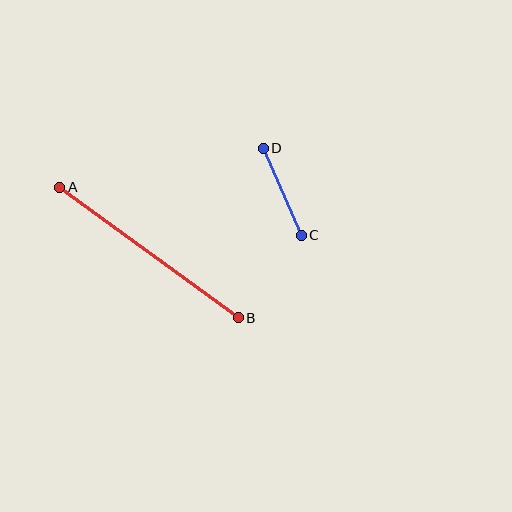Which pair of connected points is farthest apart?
Points A and B are farthest apart.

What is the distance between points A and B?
The distance is approximately 221 pixels.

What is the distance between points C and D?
The distance is approximately 95 pixels.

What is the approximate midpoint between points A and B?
The midpoint is at approximately (149, 252) pixels.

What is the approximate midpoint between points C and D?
The midpoint is at approximately (282, 192) pixels.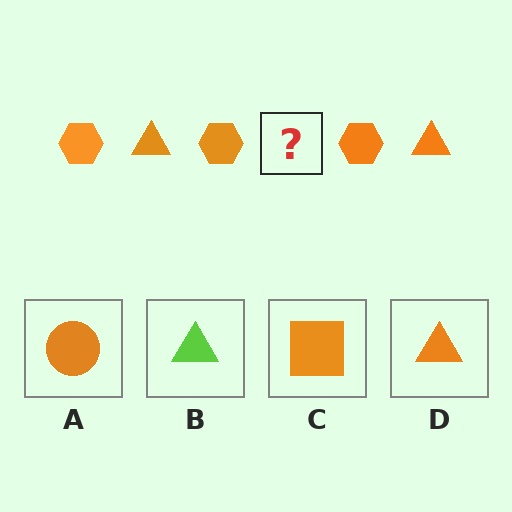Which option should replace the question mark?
Option D.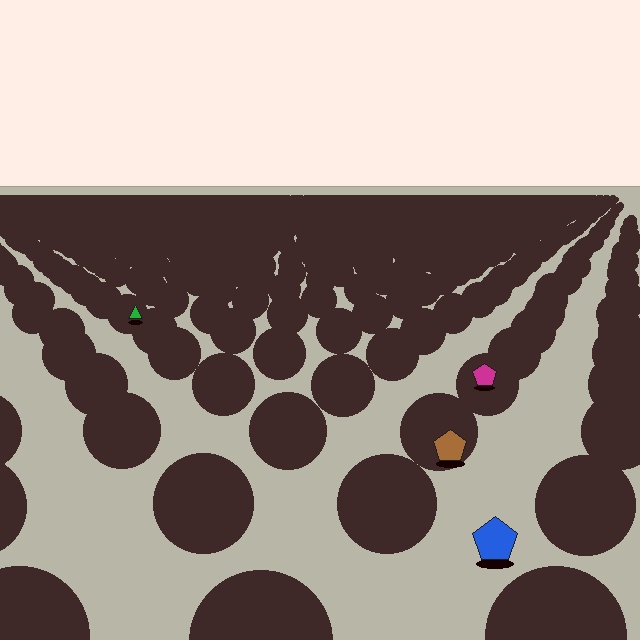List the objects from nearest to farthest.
From nearest to farthest: the blue pentagon, the brown pentagon, the magenta pentagon, the green triangle.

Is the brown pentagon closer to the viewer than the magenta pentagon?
Yes. The brown pentagon is closer — you can tell from the texture gradient: the ground texture is coarser near it.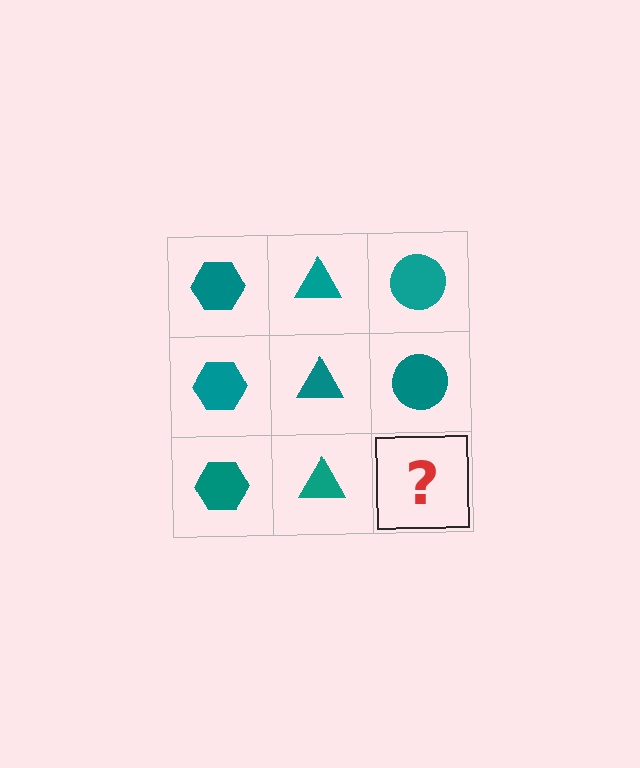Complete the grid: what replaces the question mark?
The question mark should be replaced with a teal circle.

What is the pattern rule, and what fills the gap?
The rule is that each column has a consistent shape. The gap should be filled with a teal circle.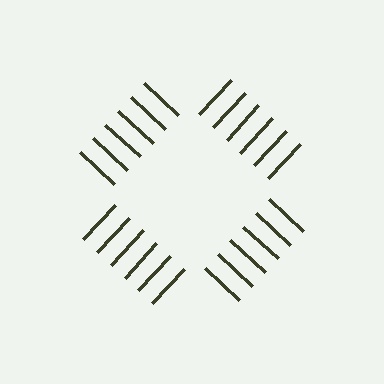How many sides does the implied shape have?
4 sides — the line-ends trace a square.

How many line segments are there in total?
24 — 6 along each of the 4 edges.